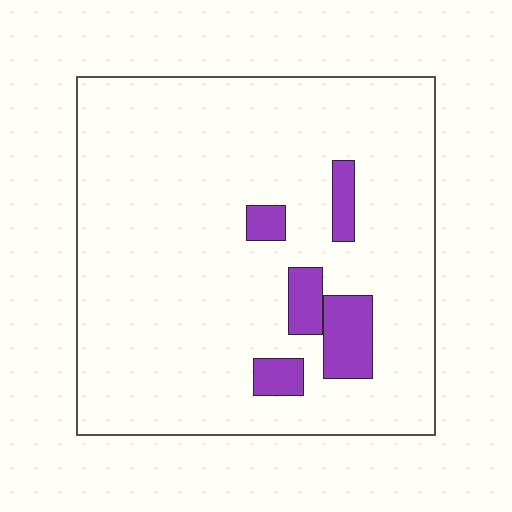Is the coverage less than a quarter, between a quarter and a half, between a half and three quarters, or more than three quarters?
Less than a quarter.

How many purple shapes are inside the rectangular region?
5.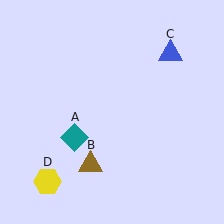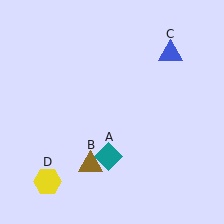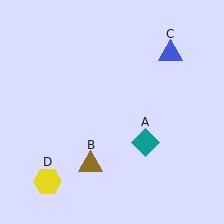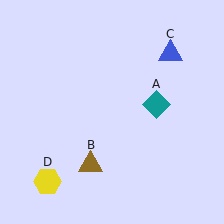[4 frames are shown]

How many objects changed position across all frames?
1 object changed position: teal diamond (object A).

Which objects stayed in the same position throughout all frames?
Brown triangle (object B) and blue triangle (object C) and yellow hexagon (object D) remained stationary.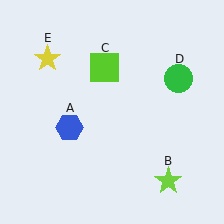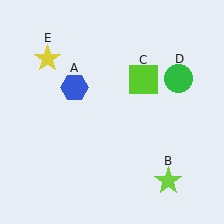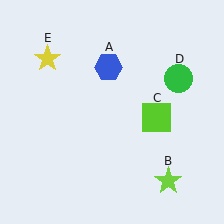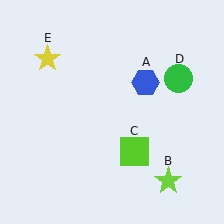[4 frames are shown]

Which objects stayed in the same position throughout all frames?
Lime star (object B) and green circle (object D) and yellow star (object E) remained stationary.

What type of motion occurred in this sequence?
The blue hexagon (object A), lime square (object C) rotated clockwise around the center of the scene.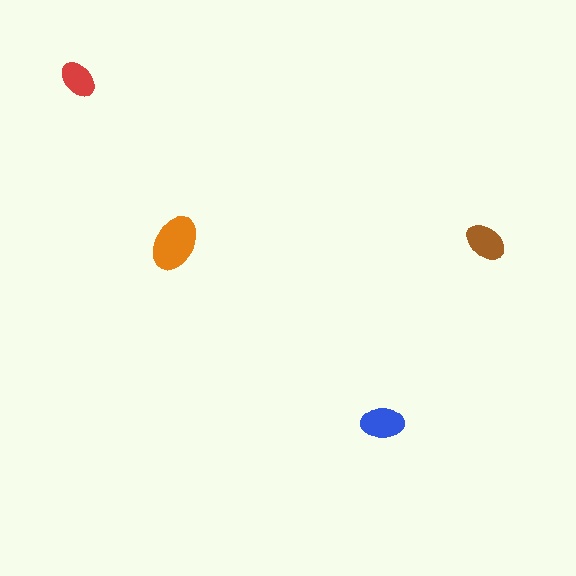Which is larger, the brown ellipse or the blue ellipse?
The blue one.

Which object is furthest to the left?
The red ellipse is leftmost.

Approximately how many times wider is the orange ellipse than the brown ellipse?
About 1.5 times wider.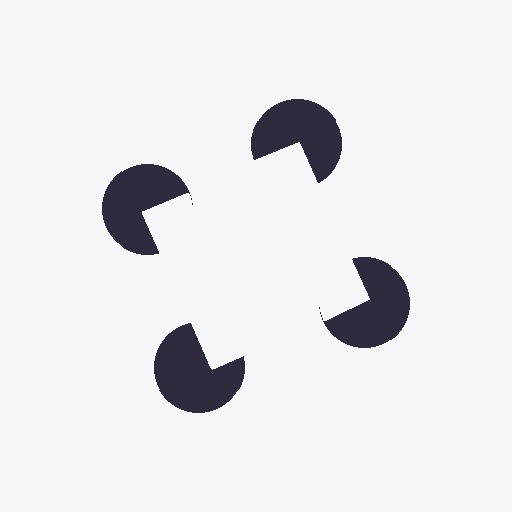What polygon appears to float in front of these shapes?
An illusory square — its edges are inferred from the aligned wedge cuts in the pac-man discs, not physically drawn.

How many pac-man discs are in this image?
There are 4 — one at each vertex of the illusory square.